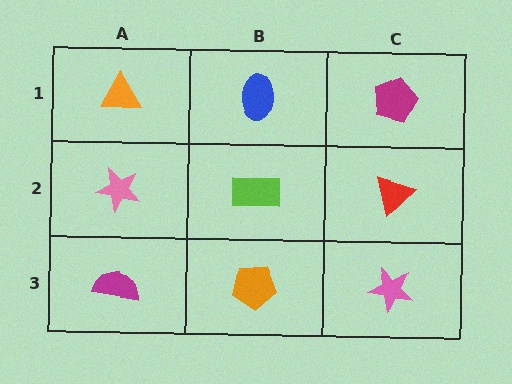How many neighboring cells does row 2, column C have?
3.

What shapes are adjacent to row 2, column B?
A blue ellipse (row 1, column B), an orange pentagon (row 3, column B), a pink star (row 2, column A), a red triangle (row 2, column C).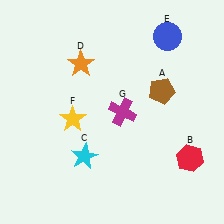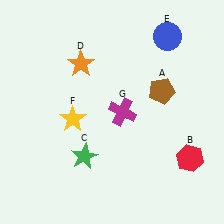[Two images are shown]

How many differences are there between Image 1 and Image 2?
There is 1 difference between the two images.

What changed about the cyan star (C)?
In Image 1, C is cyan. In Image 2, it changed to green.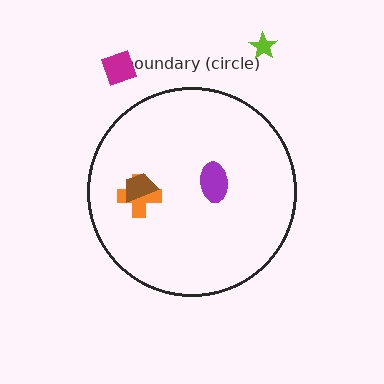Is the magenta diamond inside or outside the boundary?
Outside.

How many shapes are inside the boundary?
3 inside, 2 outside.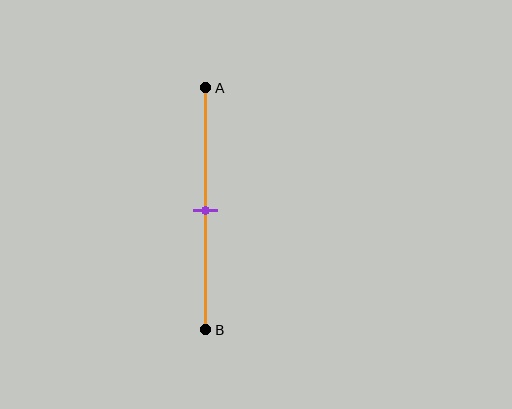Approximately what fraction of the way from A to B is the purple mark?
The purple mark is approximately 50% of the way from A to B.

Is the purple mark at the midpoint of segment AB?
Yes, the mark is approximately at the midpoint.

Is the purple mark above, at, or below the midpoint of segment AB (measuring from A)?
The purple mark is approximately at the midpoint of segment AB.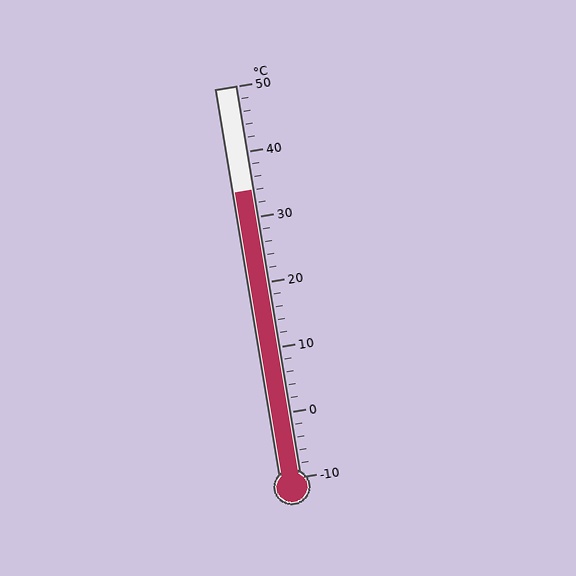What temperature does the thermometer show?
The thermometer shows approximately 34°C.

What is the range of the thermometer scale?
The thermometer scale ranges from -10°C to 50°C.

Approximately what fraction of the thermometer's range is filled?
The thermometer is filled to approximately 75% of its range.